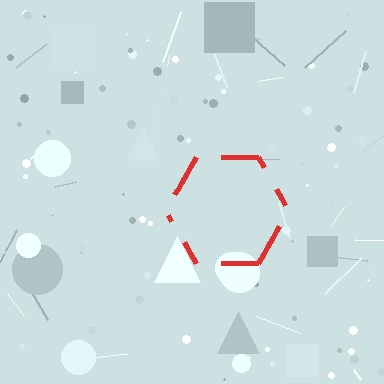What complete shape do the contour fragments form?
The contour fragments form a hexagon.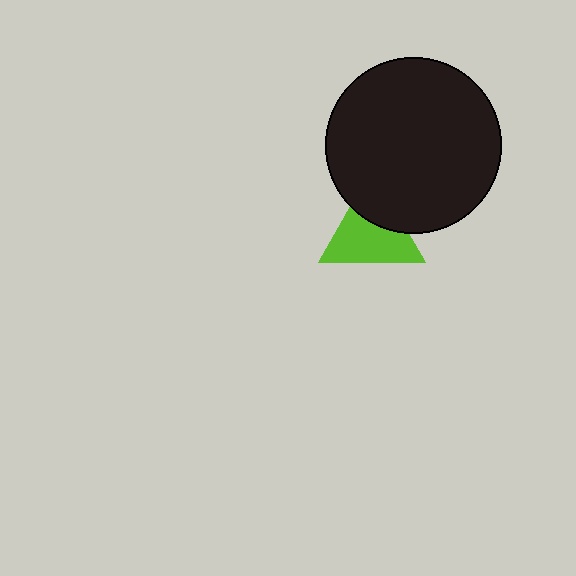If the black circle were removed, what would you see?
You would see the complete lime triangle.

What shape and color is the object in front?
The object in front is a black circle.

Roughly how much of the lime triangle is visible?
Most of it is visible (roughly 67%).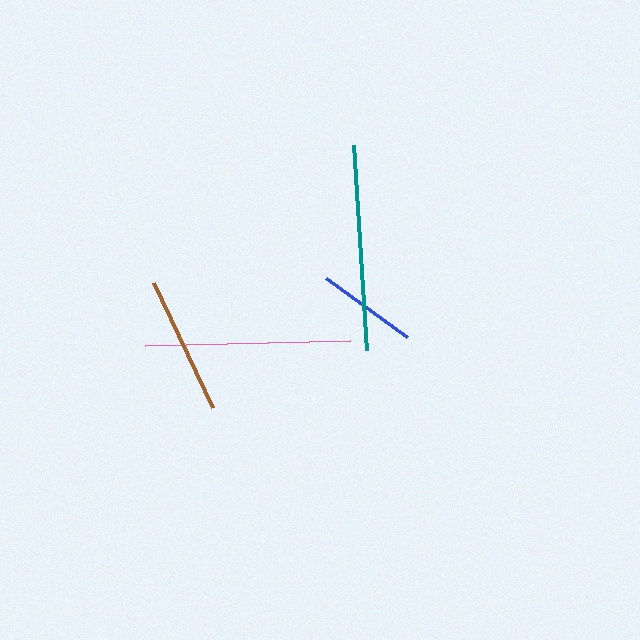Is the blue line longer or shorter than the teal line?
The teal line is longer than the blue line.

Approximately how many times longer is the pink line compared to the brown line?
The pink line is approximately 1.5 times the length of the brown line.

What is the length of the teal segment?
The teal segment is approximately 205 pixels long.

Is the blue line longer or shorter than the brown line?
The brown line is longer than the blue line.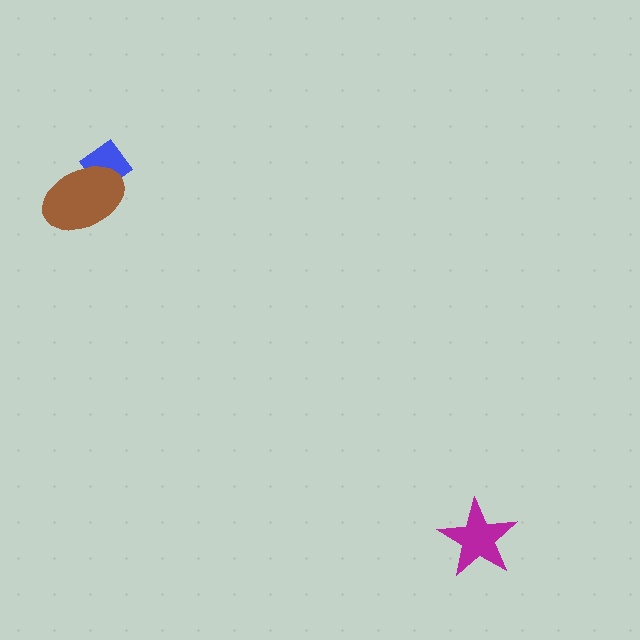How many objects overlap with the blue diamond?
1 object overlaps with the blue diamond.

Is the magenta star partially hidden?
No, no other shape covers it.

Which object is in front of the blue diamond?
The brown ellipse is in front of the blue diamond.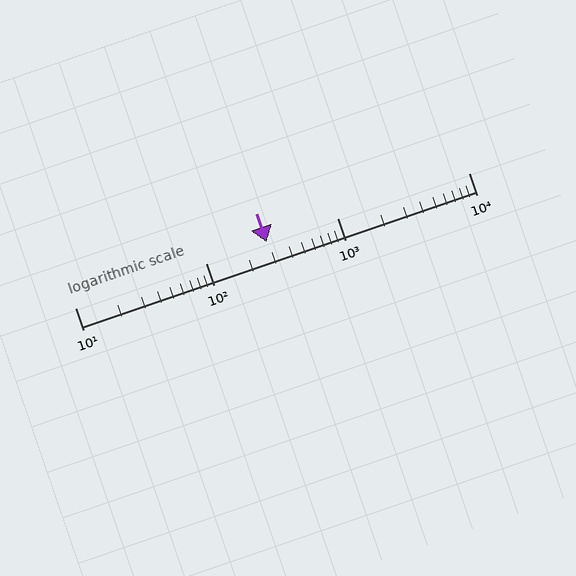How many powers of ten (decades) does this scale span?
The scale spans 3 decades, from 10 to 10000.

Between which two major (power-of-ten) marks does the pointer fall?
The pointer is between 100 and 1000.